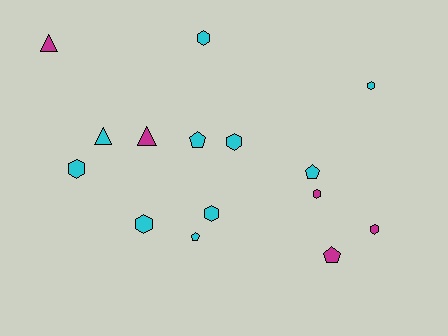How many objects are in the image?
There are 15 objects.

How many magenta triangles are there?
There are 2 magenta triangles.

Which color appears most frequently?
Cyan, with 10 objects.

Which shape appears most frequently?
Hexagon, with 8 objects.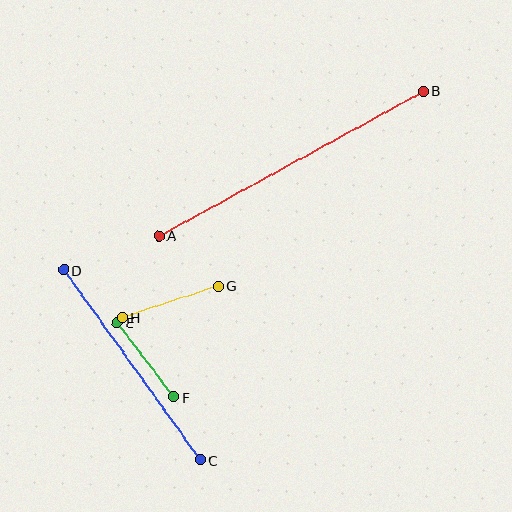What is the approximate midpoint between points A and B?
The midpoint is at approximately (291, 164) pixels.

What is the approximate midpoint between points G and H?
The midpoint is at approximately (170, 302) pixels.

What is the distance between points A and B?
The distance is approximately 302 pixels.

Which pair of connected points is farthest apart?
Points A and B are farthest apart.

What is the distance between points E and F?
The distance is approximately 94 pixels.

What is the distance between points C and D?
The distance is approximately 234 pixels.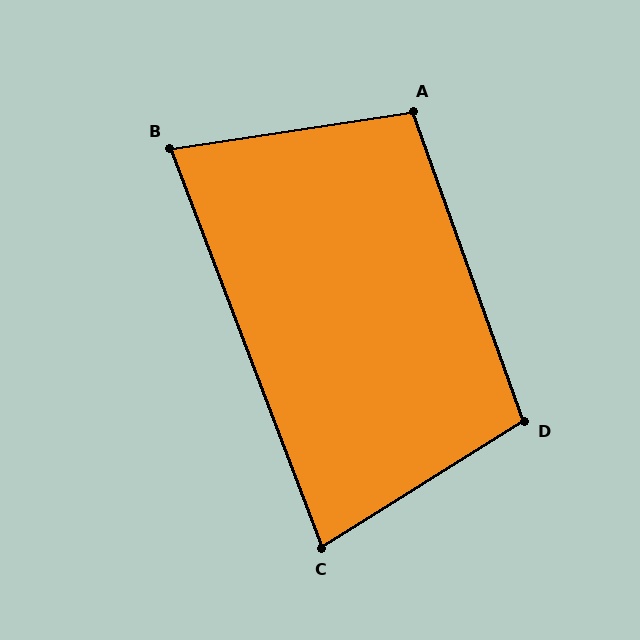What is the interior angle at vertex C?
Approximately 79 degrees (acute).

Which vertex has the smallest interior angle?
B, at approximately 78 degrees.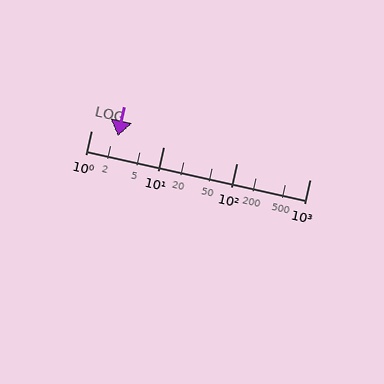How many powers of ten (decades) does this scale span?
The scale spans 3 decades, from 1 to 1000.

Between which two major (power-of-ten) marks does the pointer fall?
The pointer is between 1 and 10.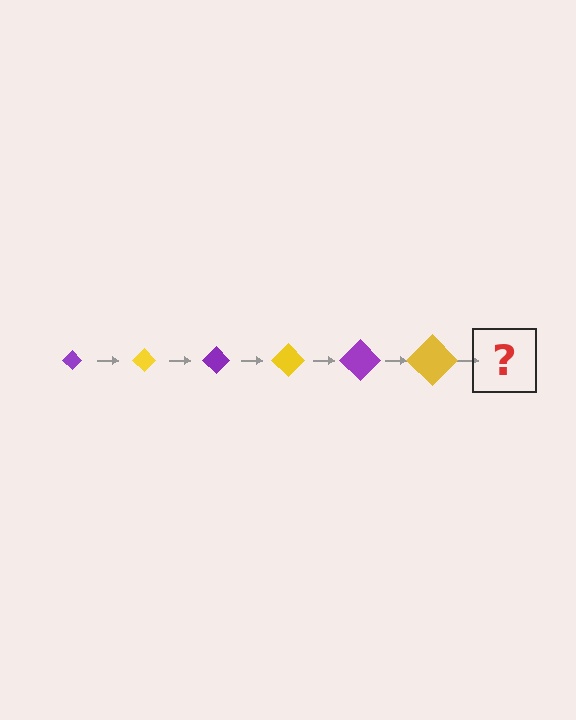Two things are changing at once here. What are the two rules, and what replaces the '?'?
The two rules are that the diamond grows larger each step and the color cycles through purple and yellow. The '?' should be a purple diamond, larger than the previous one.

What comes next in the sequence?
The next element should be a purple diamond, larger than the previous one.